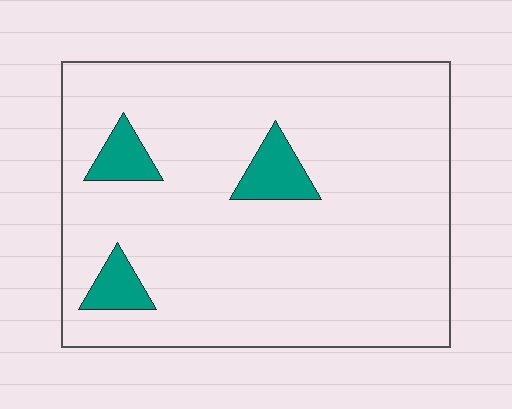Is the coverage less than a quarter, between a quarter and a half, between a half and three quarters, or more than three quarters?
Less than a quarter.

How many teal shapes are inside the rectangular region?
3.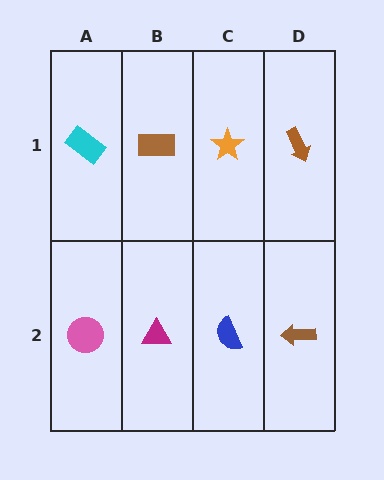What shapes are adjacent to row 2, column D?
A brown arrow (row 1, column D), a blue semicircle (row 2, column C).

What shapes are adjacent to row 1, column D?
A brown arrow (row 2, column D), an orange star (row 1, column C).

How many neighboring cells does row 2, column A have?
2.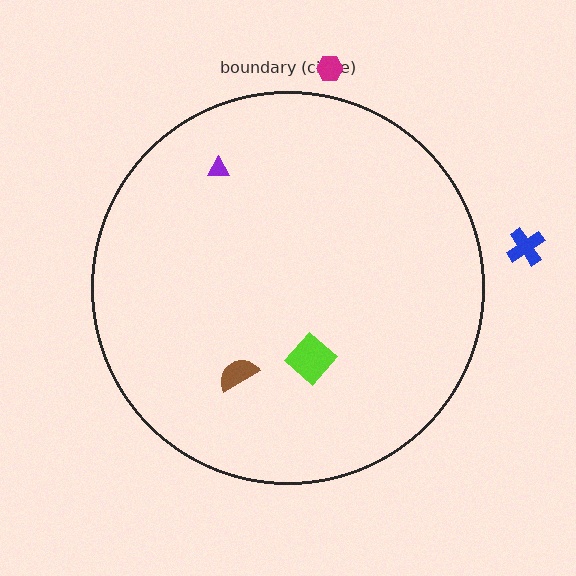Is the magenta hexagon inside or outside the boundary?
Outside.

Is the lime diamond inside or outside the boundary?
Inside.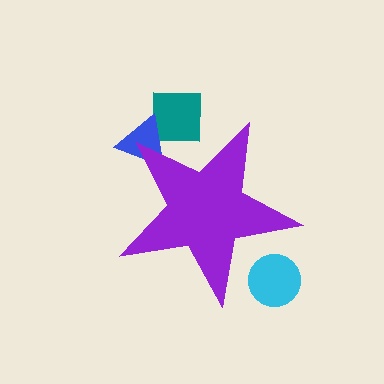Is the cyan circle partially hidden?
Yes, the cyan circle is partially hidden behind the purple star.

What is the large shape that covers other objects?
A purple star.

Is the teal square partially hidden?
Yes, the teal square is partially hidden behind the purple star.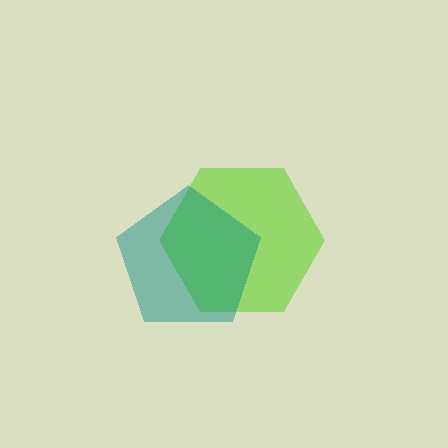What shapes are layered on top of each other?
The layered shapes are: a lime hexagon, a teal pentagon.